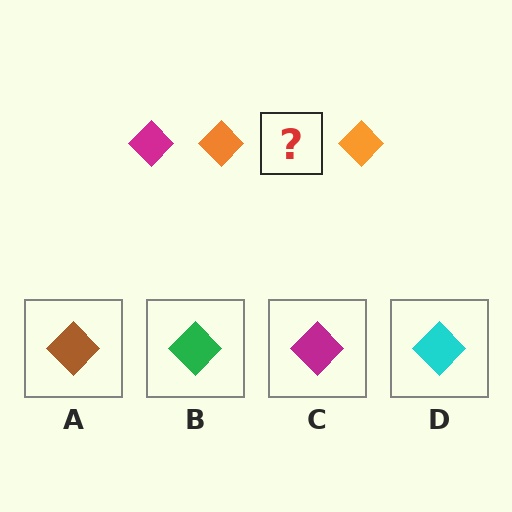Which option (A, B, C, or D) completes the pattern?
C.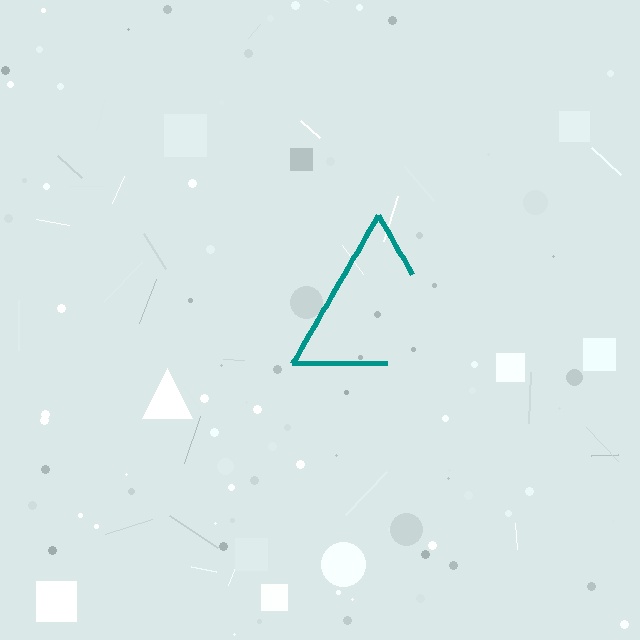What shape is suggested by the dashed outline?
The dashed outline suggests a triangle.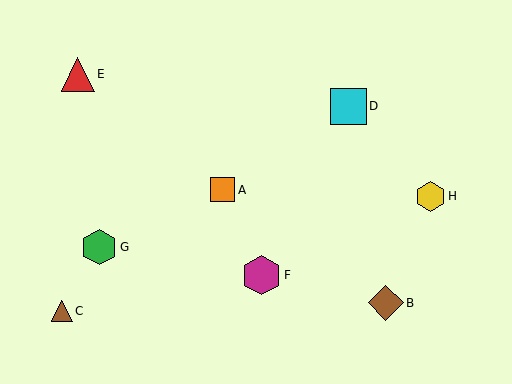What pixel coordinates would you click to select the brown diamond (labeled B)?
Click at (386, 303) to select the brown diamond B.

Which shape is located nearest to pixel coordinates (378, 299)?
The brown diamond (labeled B) at (386, 303) is nearest to that location.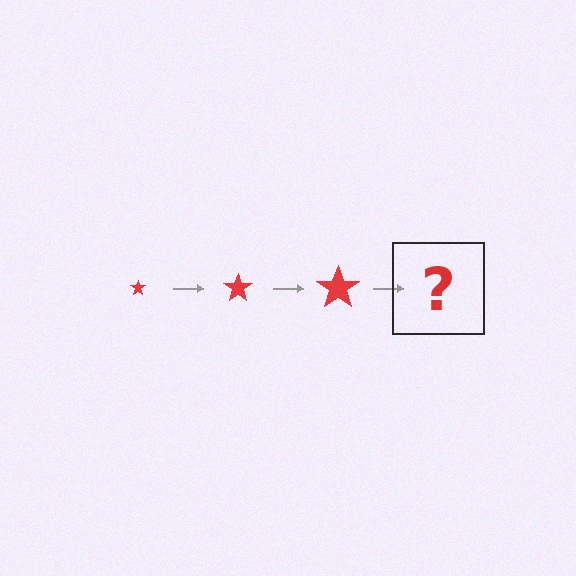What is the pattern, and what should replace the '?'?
The pattern is that the star gets progressively larger each step. The '?' should be a red star, larger than the previous one.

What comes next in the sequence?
The next element should be a red star, larger than the previous one.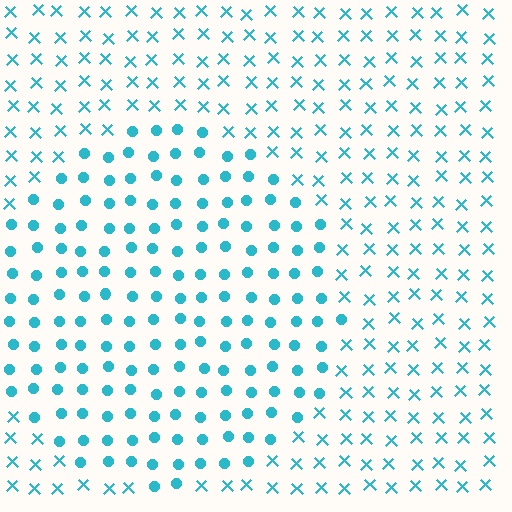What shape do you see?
I see a circle.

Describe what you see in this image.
The image is filled with small cyan elements arranged in a uniform grid. A circle-shaped region contains circles, while the surrounding area contains X marks. The boundary is defined purely by the change in element shape.